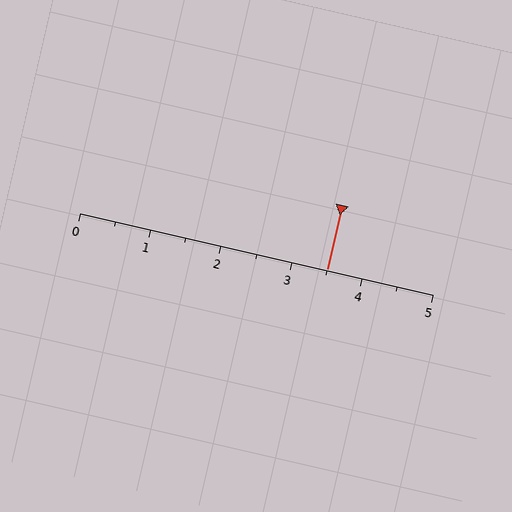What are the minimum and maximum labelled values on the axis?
The axis runs from 0 to 5.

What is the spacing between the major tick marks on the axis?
The major ticks are spaced 1 apart.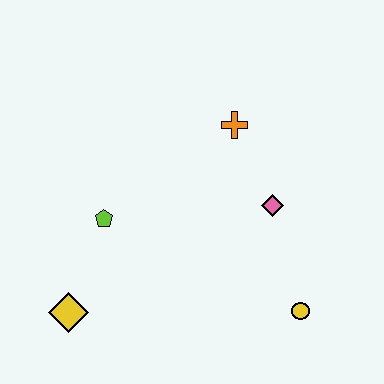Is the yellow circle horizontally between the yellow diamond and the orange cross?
No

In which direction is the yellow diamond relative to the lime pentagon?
The yellow diamond is below the lime pentagon.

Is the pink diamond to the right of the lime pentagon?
Yes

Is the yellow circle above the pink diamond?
No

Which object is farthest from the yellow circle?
The yellow diamond is farthest from the yellow circle.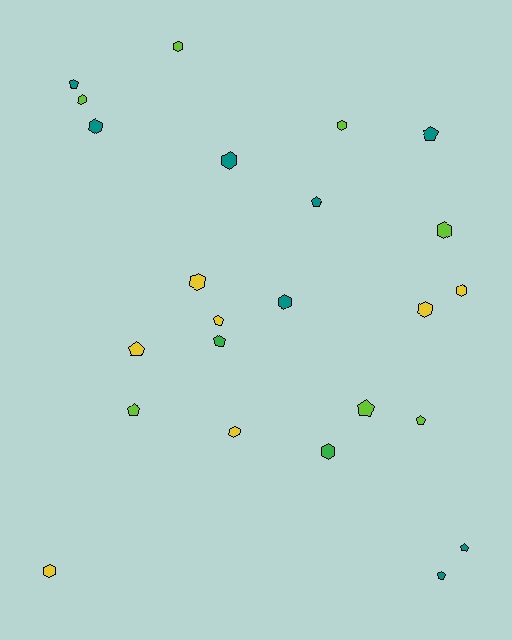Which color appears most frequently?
Teal, with 8 objects.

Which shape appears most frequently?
Hexagon, with 13 objects.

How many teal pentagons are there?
There are 5 teal pentagons.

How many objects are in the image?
There are 24 objects.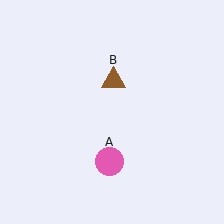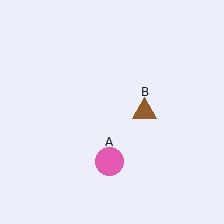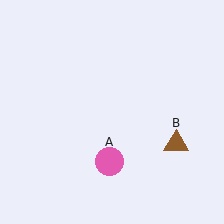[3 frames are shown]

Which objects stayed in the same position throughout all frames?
Pink circle (object A) remained stationary.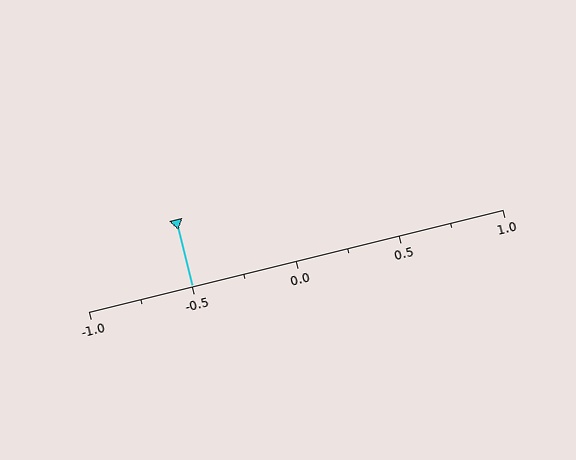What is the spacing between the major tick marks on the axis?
The major ticks are spaced 0.5 apart.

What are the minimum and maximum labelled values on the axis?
The axis runs from -1.0 to 1.0.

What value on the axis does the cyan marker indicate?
The marker indicates approximately -0.5.